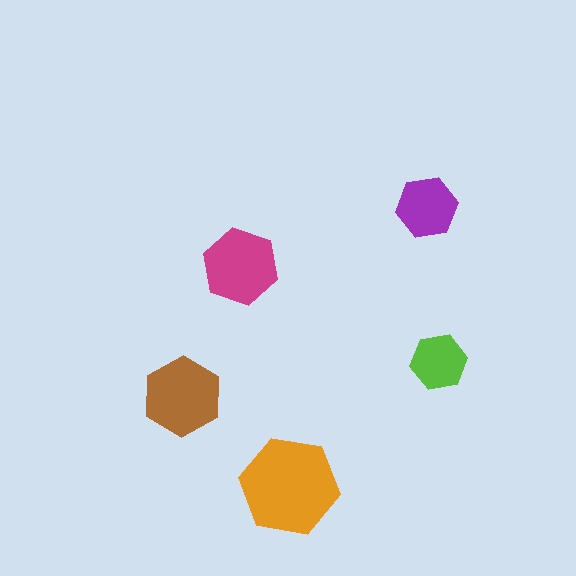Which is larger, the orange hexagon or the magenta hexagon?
The orange one.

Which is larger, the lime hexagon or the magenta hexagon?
The magenta one.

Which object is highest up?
The purple hexagon is topmost.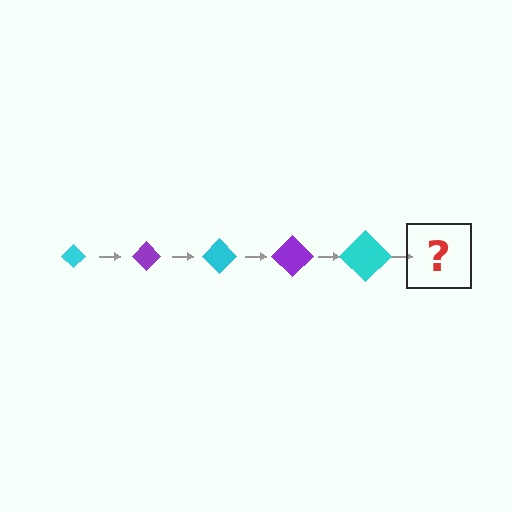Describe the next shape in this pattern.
It should be a purple diamond, larger than the previous one.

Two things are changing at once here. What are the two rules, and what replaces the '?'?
The two rules are that the diamond grows larger each step and the color cycles through cyan and purple. The '?' should be a purple diamond, larger than the previous one.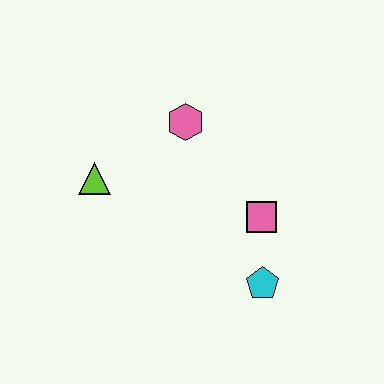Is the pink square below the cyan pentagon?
No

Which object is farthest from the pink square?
The lime triangle is farthest from the pink square.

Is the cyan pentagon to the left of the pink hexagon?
No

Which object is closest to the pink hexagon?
The lime triangle is closest to the pink hexagon.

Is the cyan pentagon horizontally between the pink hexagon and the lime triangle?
No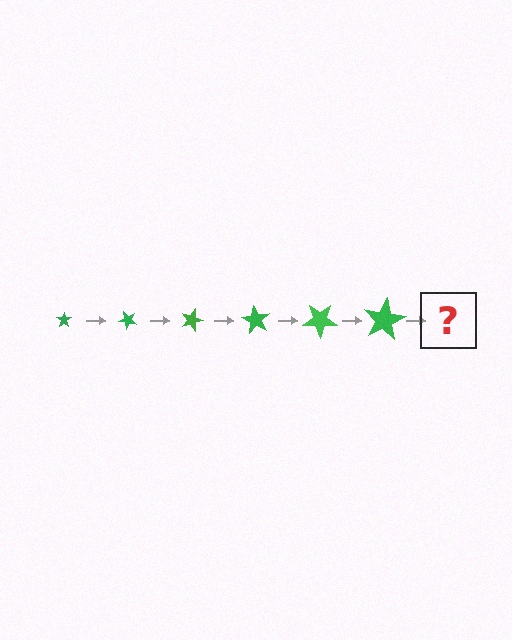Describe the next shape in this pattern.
It should be a star, larger than the previous one and rotated 270 degrees from the start.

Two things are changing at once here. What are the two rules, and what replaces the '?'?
The two rules are that the star grows larger each step and it rotates 45 degrees each step. The '?' should be a star, larger than the previous one and rotated 270 degrees from the start.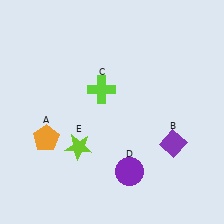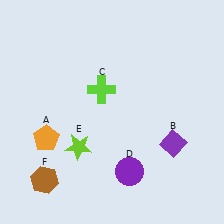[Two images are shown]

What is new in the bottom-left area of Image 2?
A brown hexagon (F) was added in the bottom-left area of Image 2.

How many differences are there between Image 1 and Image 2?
There is 1 difference between the two images.